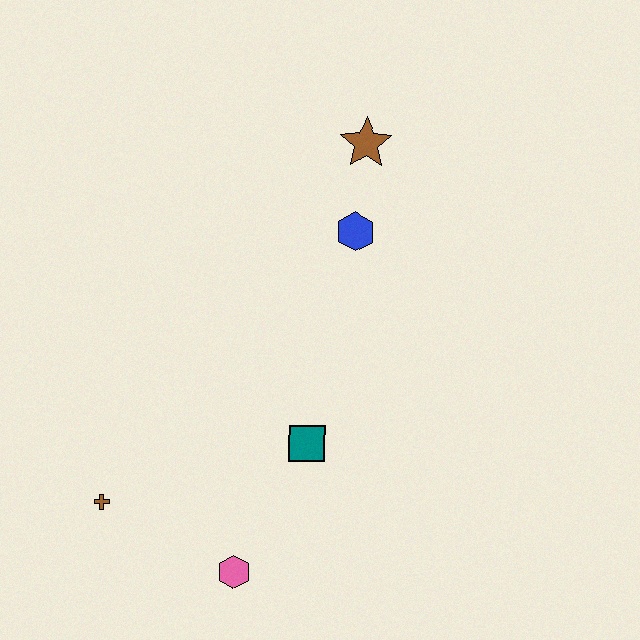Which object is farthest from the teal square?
The brown star is farthest from the teal square.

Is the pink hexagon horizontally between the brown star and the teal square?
No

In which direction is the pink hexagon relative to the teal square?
The pink hexagon is below the teal square.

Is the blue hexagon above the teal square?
Yes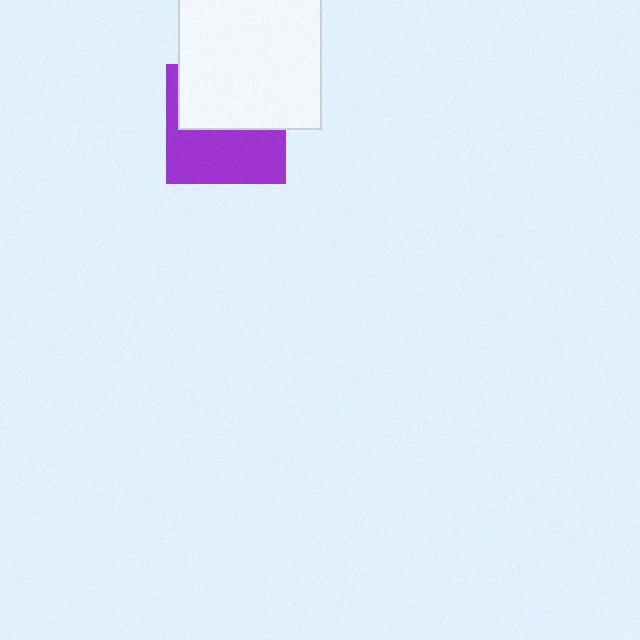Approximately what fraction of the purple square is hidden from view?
Roughly 50% of the purple square is hidden behind the white square.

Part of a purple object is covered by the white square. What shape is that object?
It is a square.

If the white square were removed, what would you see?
You would see the complete purple square.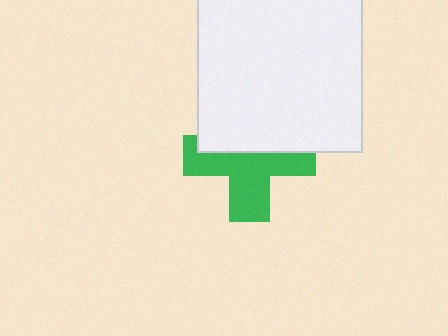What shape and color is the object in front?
The object in front is a white square.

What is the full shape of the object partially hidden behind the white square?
The partially hidden object is a green cross.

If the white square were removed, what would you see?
You would see the complete green cross.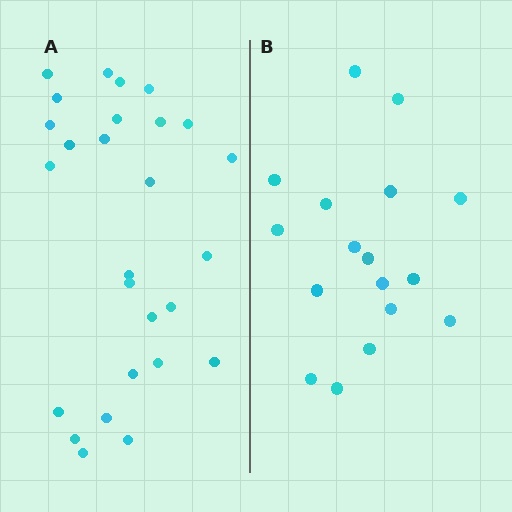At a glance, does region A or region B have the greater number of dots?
Region A (the left region) has more dots.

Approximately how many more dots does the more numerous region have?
Region A has roughly 10 or so more dots than region B.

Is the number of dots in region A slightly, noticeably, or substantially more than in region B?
Region A has substantially more. The ratio is roughly 1.6 to 1.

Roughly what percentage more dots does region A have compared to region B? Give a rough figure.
About 60% more.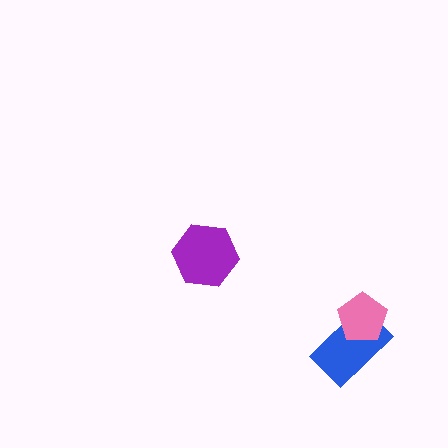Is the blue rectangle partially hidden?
Yes, it is partially covered by another shape.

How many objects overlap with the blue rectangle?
1 object overlaps with the blue rectangle.